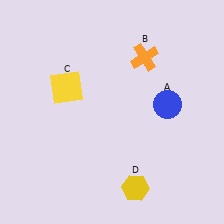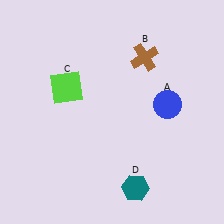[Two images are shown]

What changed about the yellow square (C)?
In Image 1, C is yellow. In Image 2, it changed to lime.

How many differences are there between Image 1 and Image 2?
There are 3 differences between the two images.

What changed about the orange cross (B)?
In Image 1, B is orange. In Image 2, it changed to brown.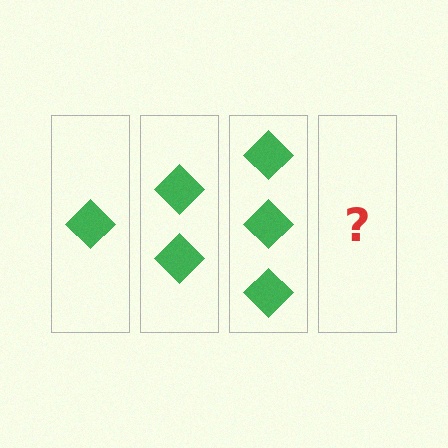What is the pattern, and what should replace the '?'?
The pattern is that each step adds one more diamond. The '?' should be 4 diamonds.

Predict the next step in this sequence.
The next step is 4 diamonds.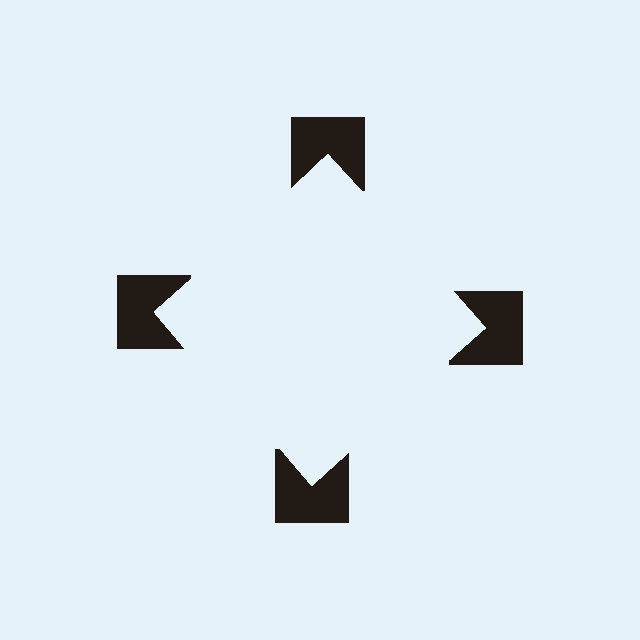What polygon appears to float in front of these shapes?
An illusory square — its edges are inferred from the aligned wedge cuts in the notched squares, not physically drawn.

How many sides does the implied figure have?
4 sides.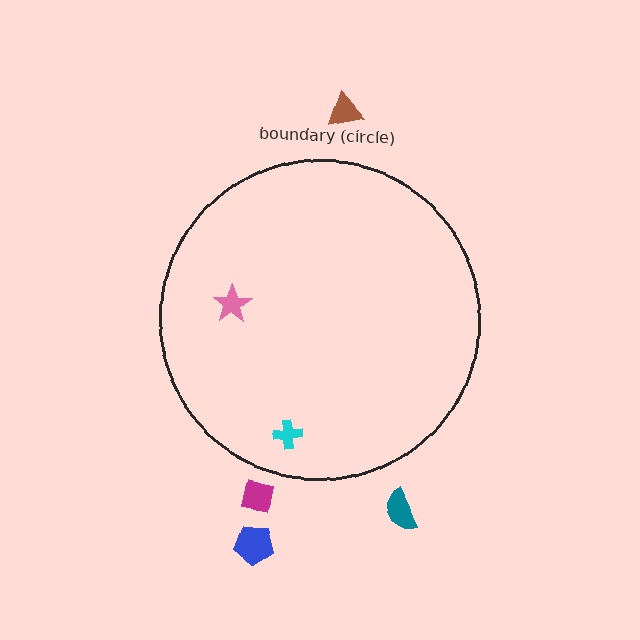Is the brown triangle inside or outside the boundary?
Outside.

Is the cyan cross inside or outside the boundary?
Inside.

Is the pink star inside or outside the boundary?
Inside.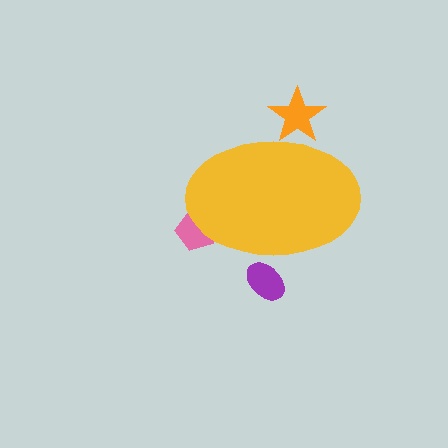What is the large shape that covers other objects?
A yellow ellipse.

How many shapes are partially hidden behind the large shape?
3 shapes are partially hidden.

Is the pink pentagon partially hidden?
Yes, the pink pentagon is partially hidden behind the yellow ellipse.